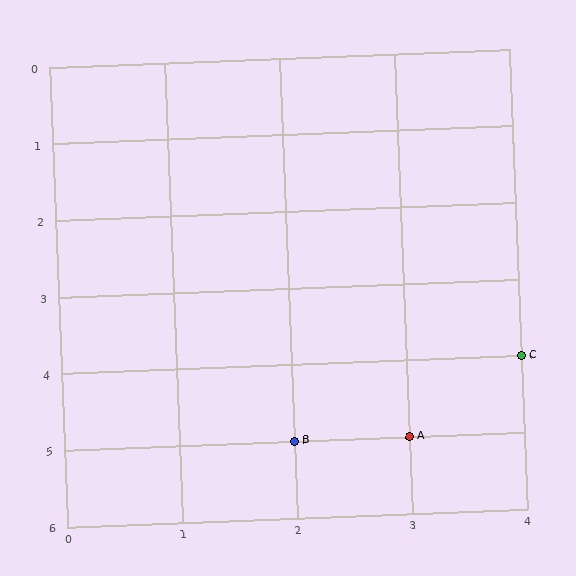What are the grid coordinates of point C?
Point C is at grid coordinates (4, 4).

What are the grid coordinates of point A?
Point A is at grid coordinates (3, 5).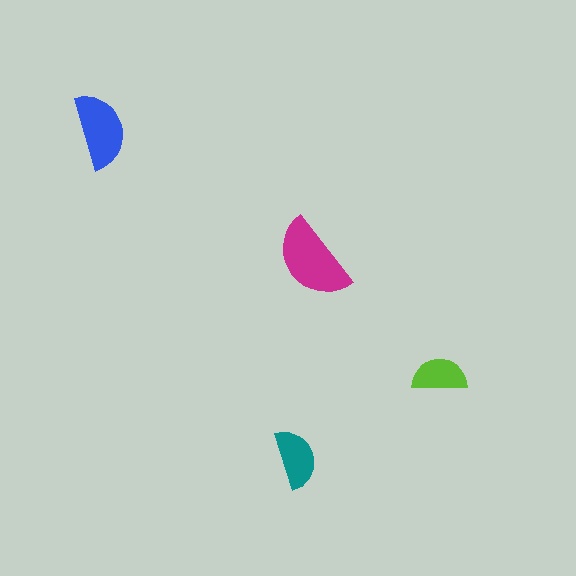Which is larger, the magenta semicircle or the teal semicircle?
The magenta one.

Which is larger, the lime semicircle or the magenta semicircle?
The magenta one.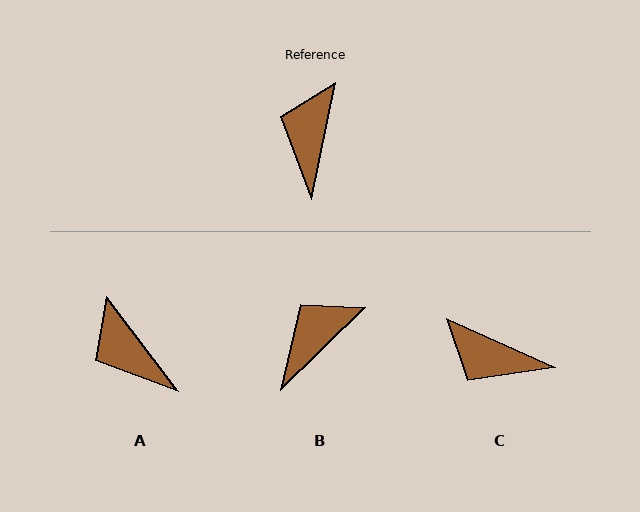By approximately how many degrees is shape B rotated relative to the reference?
Approximately 34 degrees clockwise.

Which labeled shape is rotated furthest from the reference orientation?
C, about 78 degrees away.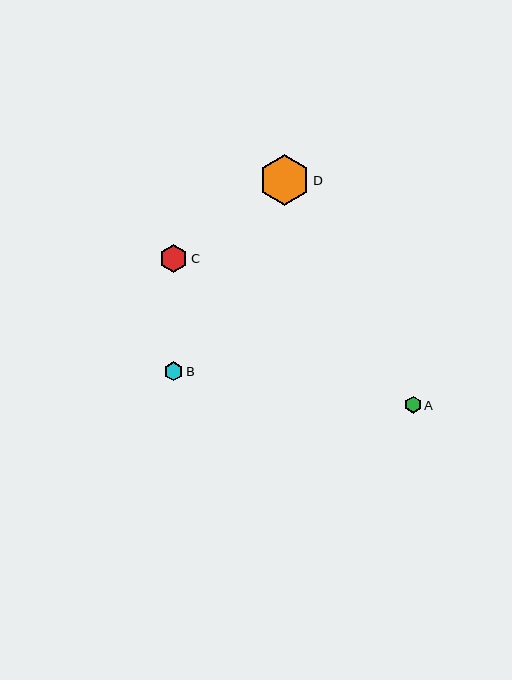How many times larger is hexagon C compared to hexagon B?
Hexagon C is approximately 1.5 times the size of hexagon B.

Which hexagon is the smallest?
Hexagon A is the smallest with a size of approximately 17 pixels.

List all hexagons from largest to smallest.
From largest to smallest: D, C, B, A.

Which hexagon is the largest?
Hexagon D is the largest with a size of approximately 51 pixels.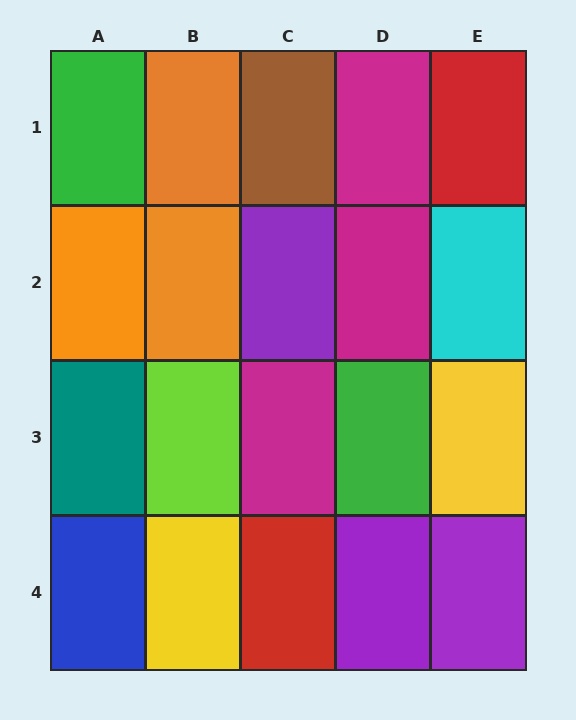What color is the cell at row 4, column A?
Blue.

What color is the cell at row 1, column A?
Green.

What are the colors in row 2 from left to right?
Orange, orange, purple, magenta, cyan.